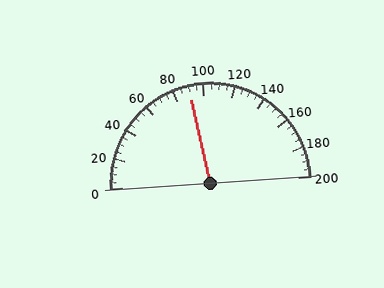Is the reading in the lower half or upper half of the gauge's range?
The reading is in the lower half of the range (0 to 200).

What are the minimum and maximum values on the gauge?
The gauge ranges from 0 to 200.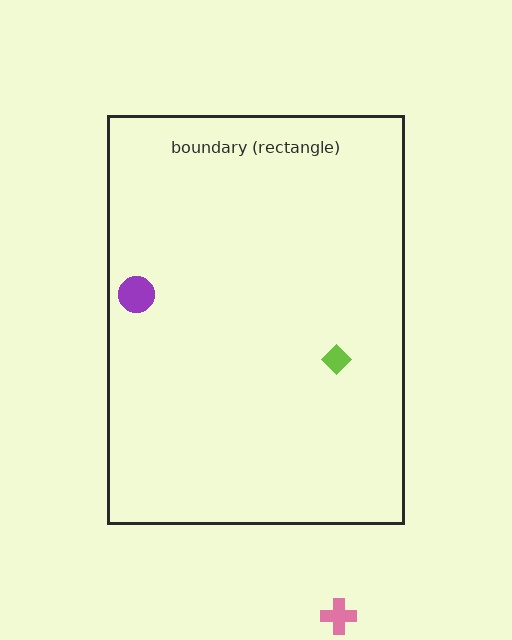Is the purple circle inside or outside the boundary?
Inside.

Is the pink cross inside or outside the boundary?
Outside.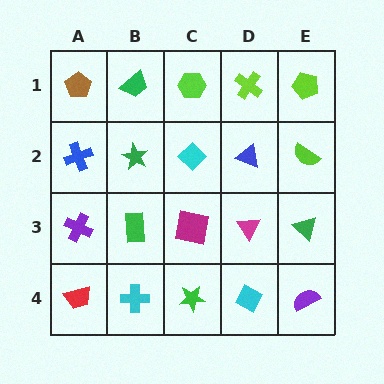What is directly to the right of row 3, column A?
A green rectangle.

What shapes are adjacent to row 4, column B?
A green rectangle (row 3, column B), a red trapezoid (row 4, column A), a green star (row 4, column C).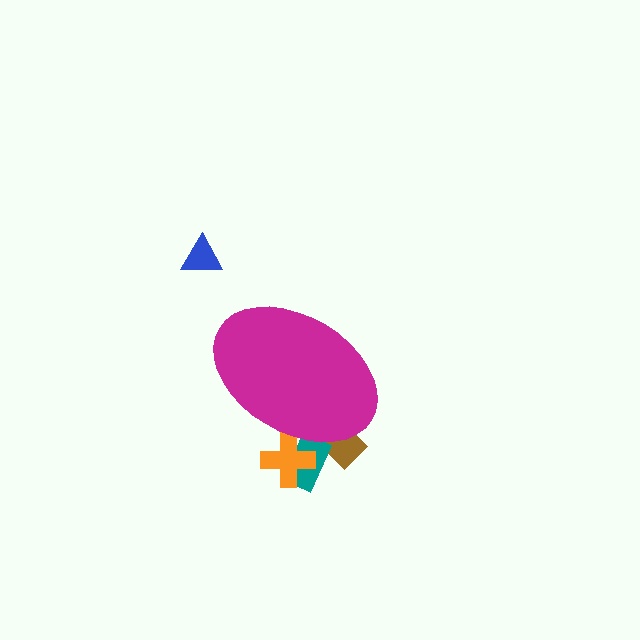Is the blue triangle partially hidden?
No, the blue triangle is fully visible.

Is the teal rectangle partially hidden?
Yes, the teal rectangle is partially hidden behind the magenta ellipse.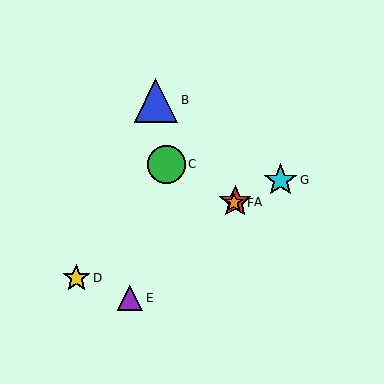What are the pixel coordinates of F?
Object F is at (234, 203).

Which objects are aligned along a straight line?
Objects A, D, F, G are aligned along a straight line.